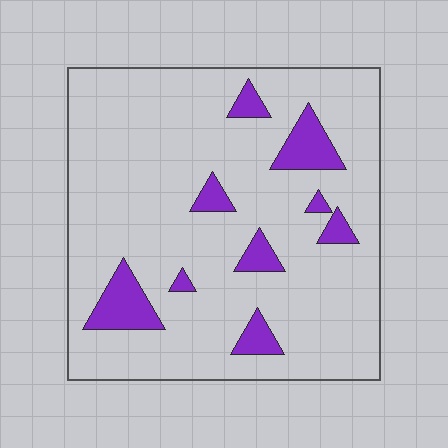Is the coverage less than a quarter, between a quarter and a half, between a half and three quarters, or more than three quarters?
Less than a quarter.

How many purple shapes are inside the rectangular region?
9.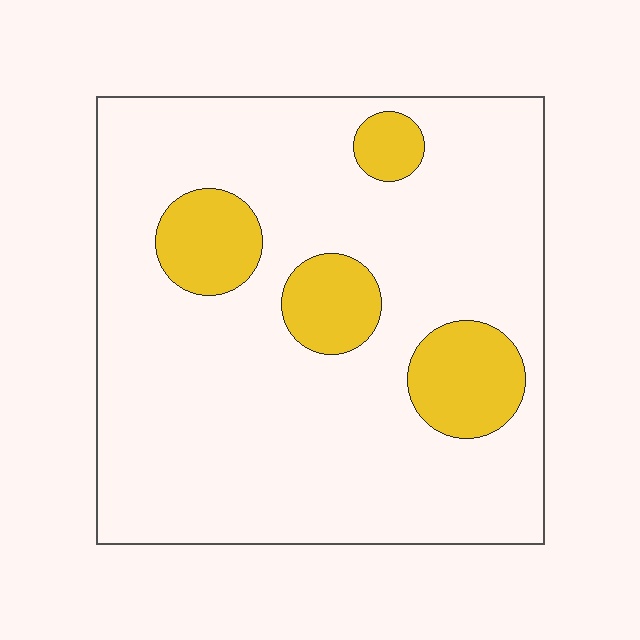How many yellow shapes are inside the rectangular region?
4.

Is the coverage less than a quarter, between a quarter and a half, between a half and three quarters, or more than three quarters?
Less than a quarter.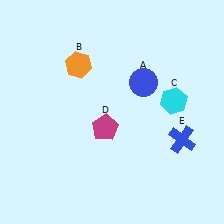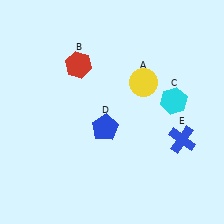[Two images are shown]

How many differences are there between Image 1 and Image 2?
There are 3 differences between the two images.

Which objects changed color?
A changed from blue to yellow. B changed from orange to red. D changed from magenta to blue.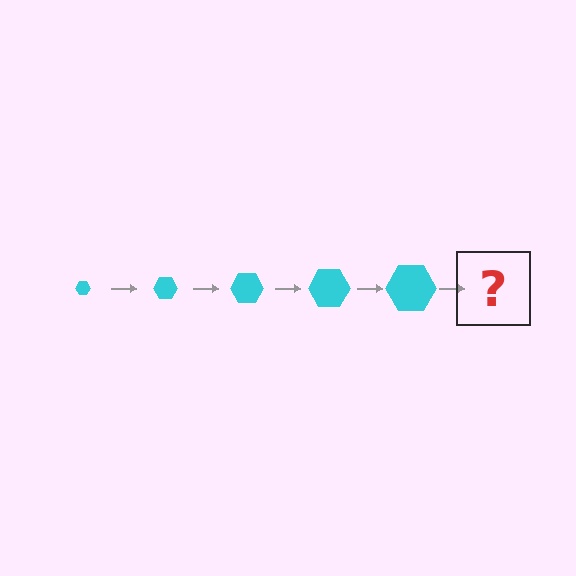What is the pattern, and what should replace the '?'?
The pattern is that the hexagon gets progressively larger each step. The '?' should be a cyan hexagon, larger than the previous one.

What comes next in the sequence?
The next element should be a cyan hexagon, larger than the previous one.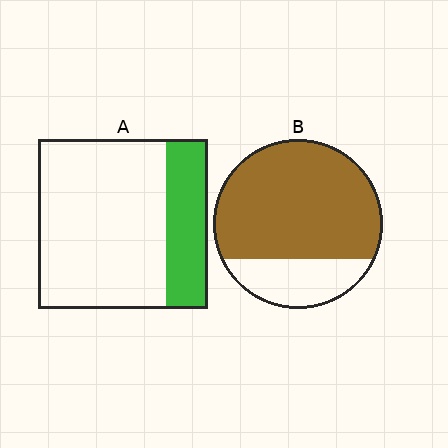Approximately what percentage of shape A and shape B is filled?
A is approximately 25% and B is approximately 75%.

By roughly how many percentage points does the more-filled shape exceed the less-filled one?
By roughly 50 percentage points (B over A).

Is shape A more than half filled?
No.